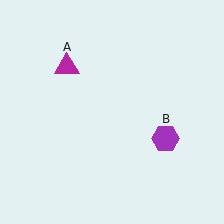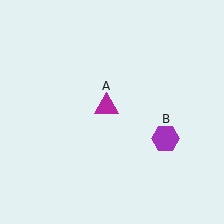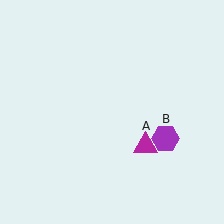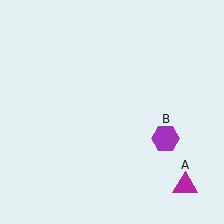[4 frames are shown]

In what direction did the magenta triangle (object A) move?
The magenta triangle (object A) moved down and to the right.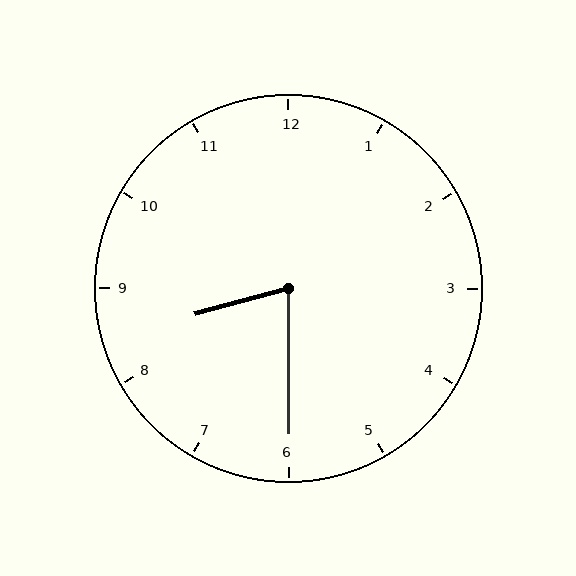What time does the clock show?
8:30.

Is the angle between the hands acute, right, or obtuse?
It is acute.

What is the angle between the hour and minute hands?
Approximately 75 degrees.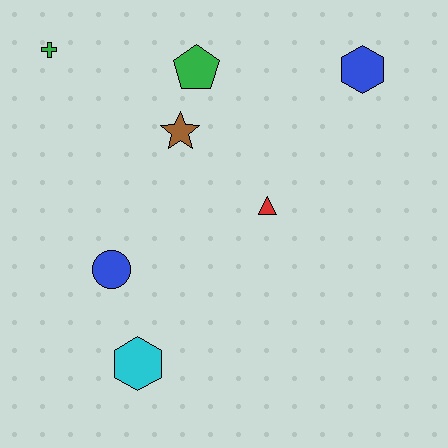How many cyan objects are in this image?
There is 1 cyan object.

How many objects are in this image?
There are 7 objects.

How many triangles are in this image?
There is 1 triangle.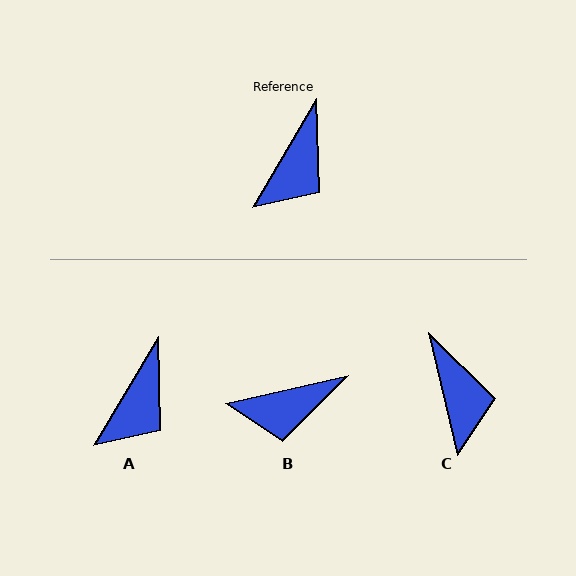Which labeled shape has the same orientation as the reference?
A.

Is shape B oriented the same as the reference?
No, it is off by about 46 degrees.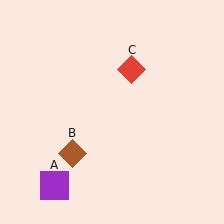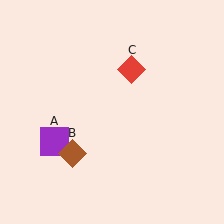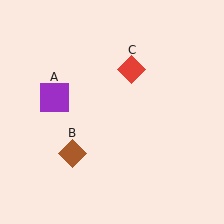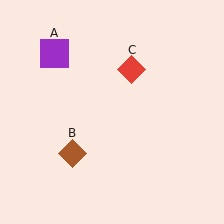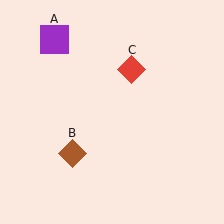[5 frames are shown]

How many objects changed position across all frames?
1 object changed position: purple square (object A).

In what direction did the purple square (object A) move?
The purple square (object A) moved up.